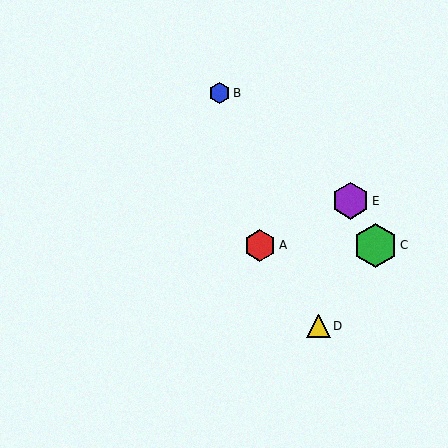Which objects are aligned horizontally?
Objects A, C are aligned horizontally.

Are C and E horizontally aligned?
No, C is at y≈245 and E is at y≈201.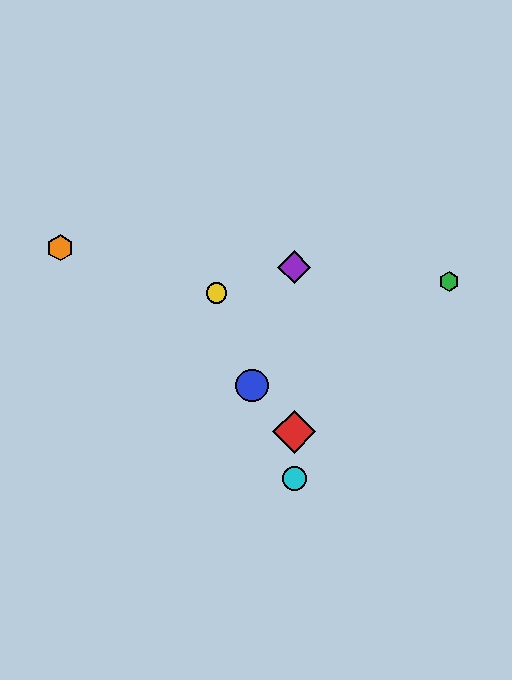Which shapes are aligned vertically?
The red diamond, the purple diamond, the cyan circle are aligned vertically.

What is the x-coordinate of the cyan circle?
The cyan circle is at x≈294.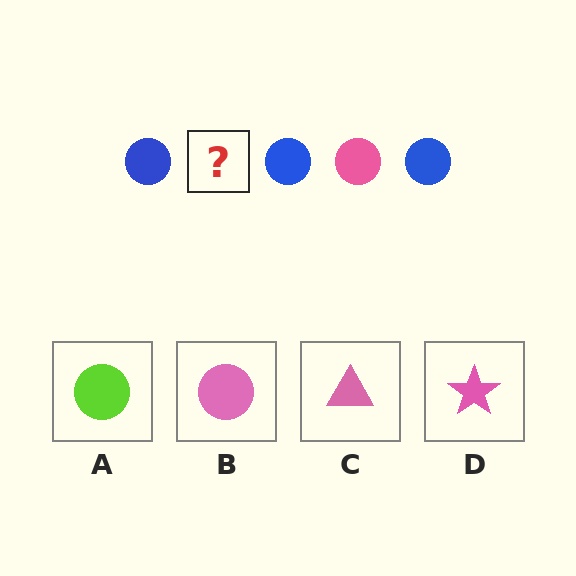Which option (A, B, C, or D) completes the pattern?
B.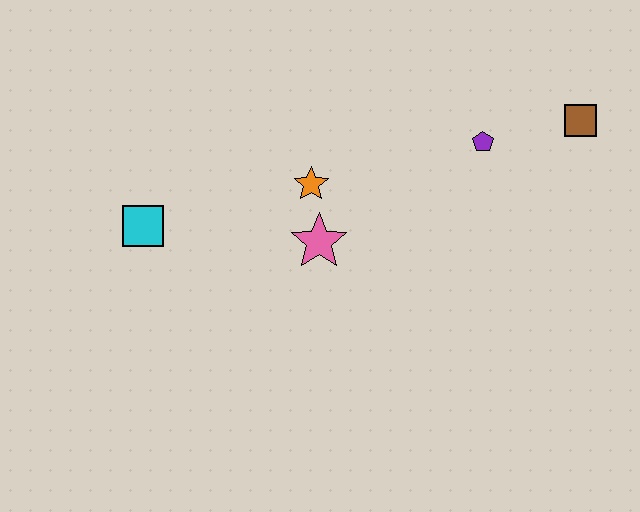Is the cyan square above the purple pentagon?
No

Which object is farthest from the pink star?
The brown square is farthest from the pink star.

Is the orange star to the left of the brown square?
Yes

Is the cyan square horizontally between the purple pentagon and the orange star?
No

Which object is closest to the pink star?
The orange star is closest to the pink star.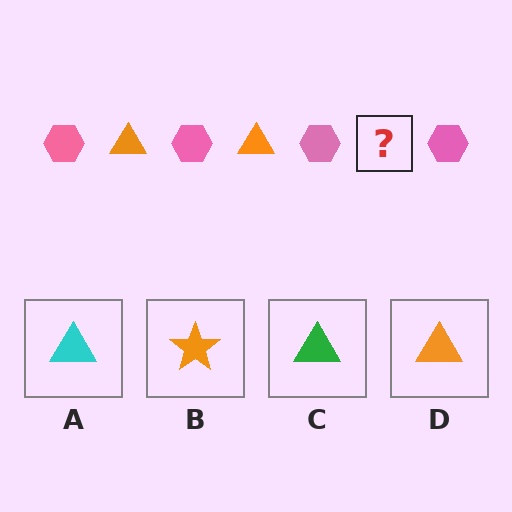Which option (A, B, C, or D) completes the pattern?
D.